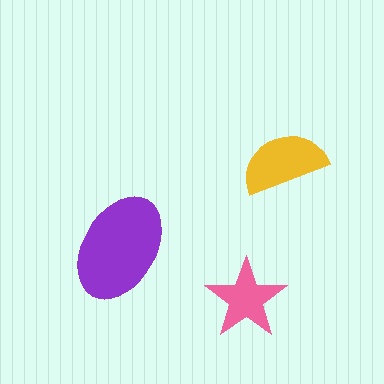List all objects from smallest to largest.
The pink star, the yellow semicircle, the purple ellipse.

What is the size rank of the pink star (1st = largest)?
3rd.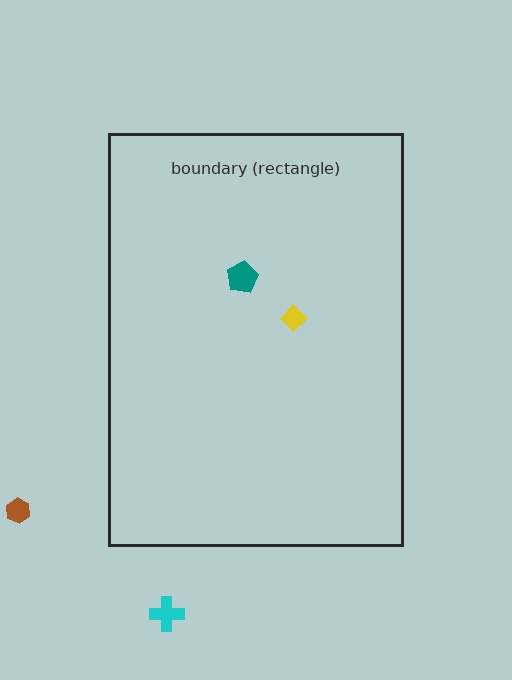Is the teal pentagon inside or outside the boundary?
Inside.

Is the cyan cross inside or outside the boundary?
Outside.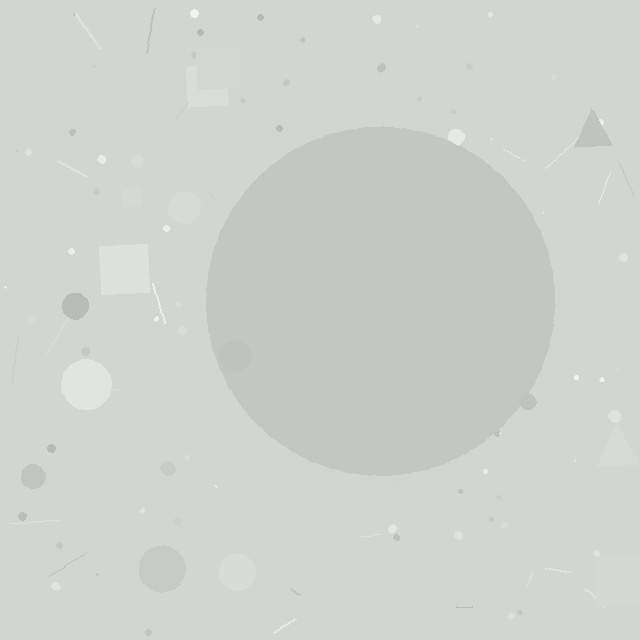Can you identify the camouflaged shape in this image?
The camouflaged shape is a circle.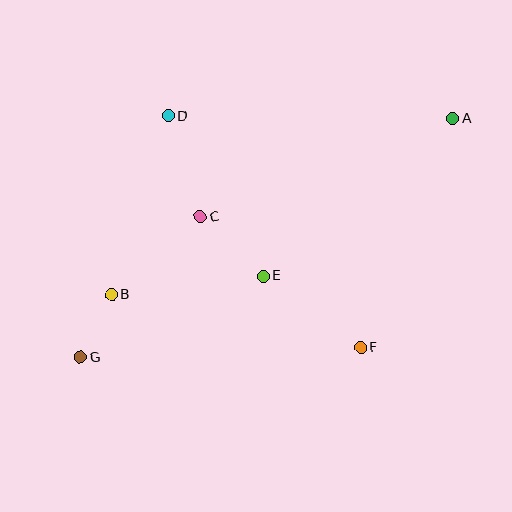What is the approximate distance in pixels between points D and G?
The distance between D and G is approximately 257 pixels.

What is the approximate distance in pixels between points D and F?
The distance between D and F is approximately 301 pixels.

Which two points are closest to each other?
Points B and G are closest to each other.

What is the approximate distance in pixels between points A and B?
The distance between A and B is approximately 384 pixels.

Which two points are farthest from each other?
Points A and G are farthest from each other.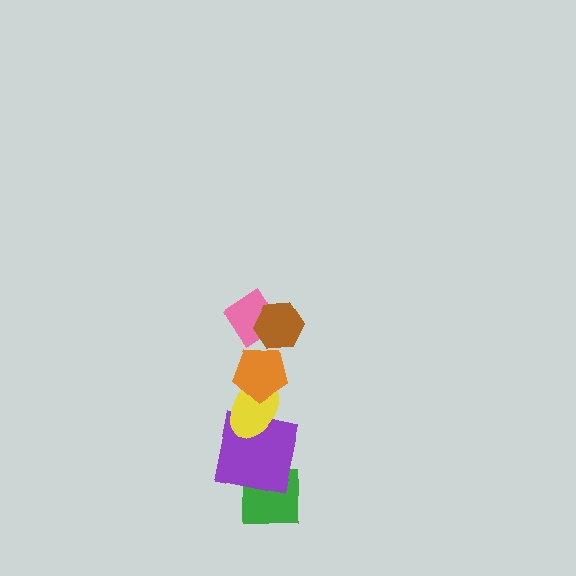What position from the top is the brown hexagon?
The brown hexagon is 1st from the top.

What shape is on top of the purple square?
The yellow ellipse is on top of the purple square.